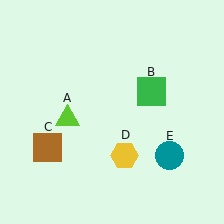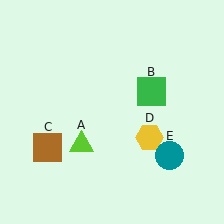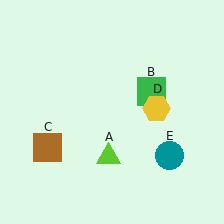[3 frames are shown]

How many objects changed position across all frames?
2 objects changed position: lime triangle (object A), yellow hexagon (object D).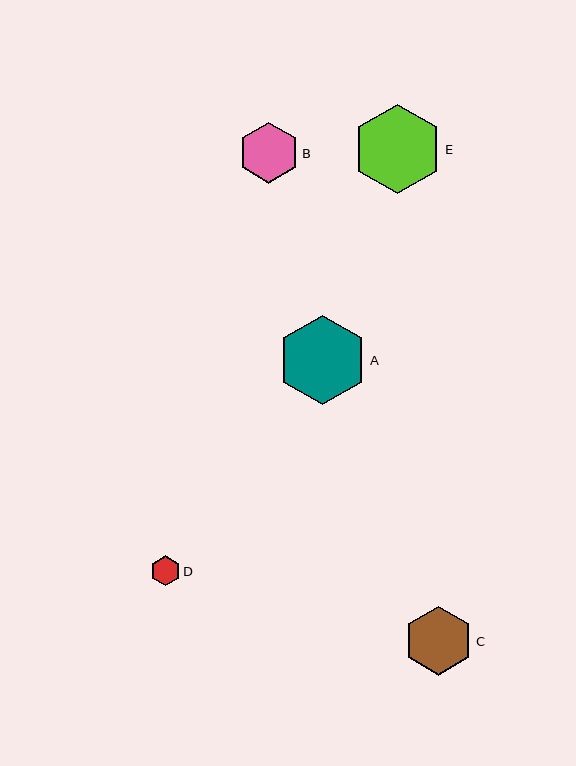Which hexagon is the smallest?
Hexagon D is the smallest with a size of approximately 30 pixels.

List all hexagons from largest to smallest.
From largest to smallest: E, A, C, B, D.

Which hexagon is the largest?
Hexagon E is the largest with a size of approximately 90 pixels.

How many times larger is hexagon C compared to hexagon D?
Hexagon C is approximately 2.3 times the size of hexagon D.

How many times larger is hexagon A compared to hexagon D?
Hexagon A is approximately 3.0 times the size of hexagon D.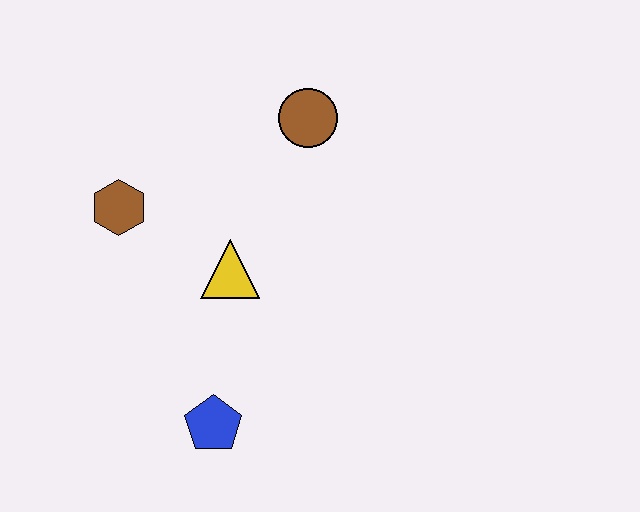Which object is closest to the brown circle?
The yellow triangle is closest to the brown circle.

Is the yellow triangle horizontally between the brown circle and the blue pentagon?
Yes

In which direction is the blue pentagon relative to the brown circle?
The blue pentagon is below the brown circle.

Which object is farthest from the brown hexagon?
The blue pentagon is farthest from the brown hexagon.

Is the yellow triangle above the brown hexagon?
No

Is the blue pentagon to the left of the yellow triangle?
Yes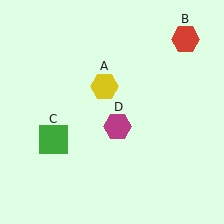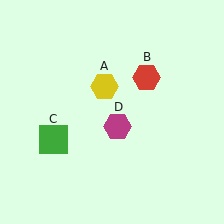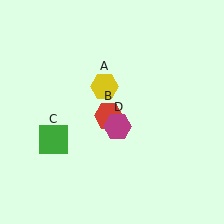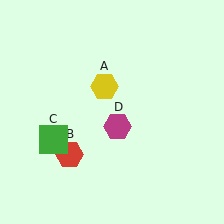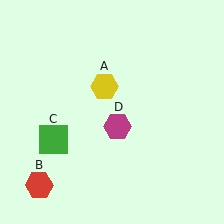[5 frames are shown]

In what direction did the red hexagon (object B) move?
The red hexagon (object B) moved down and to the left.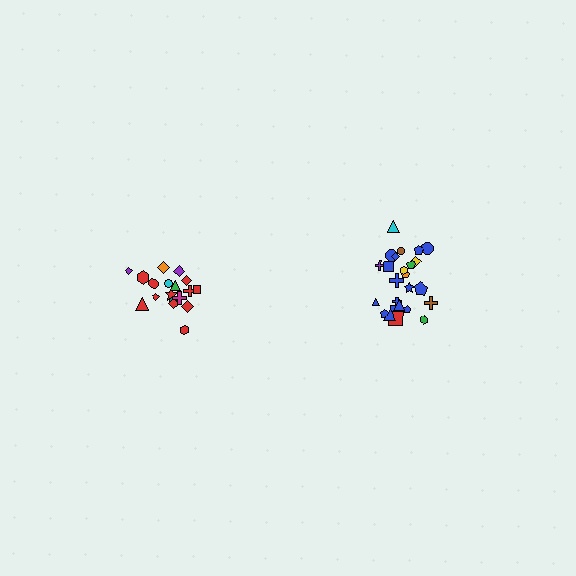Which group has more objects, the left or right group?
The right group.